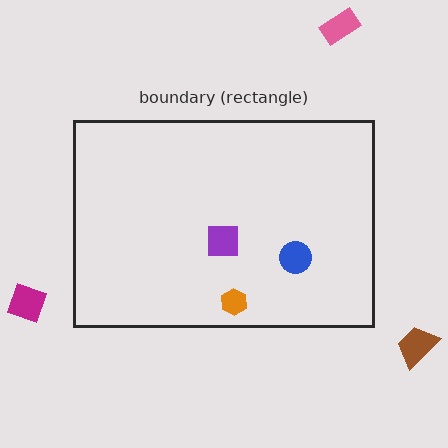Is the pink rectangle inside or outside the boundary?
Outside.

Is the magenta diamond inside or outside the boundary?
Outside.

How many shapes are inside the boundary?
3 inside, 3 outside.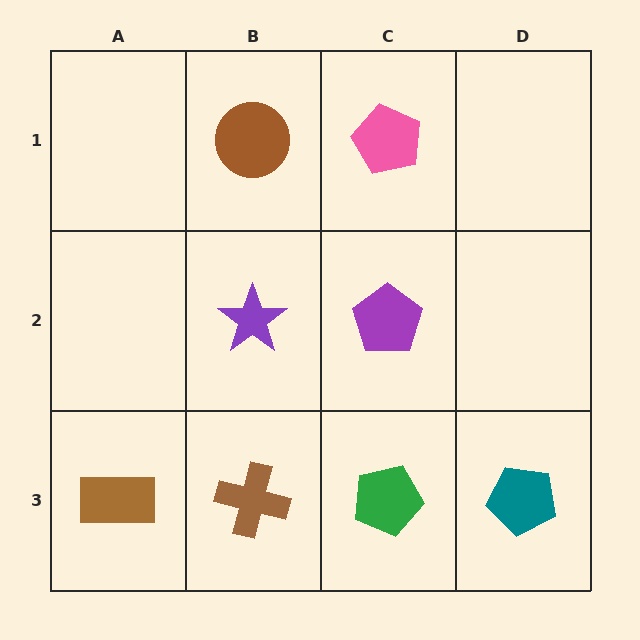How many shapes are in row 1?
2 shapes.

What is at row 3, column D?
A teal pentagon.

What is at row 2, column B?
A purple star.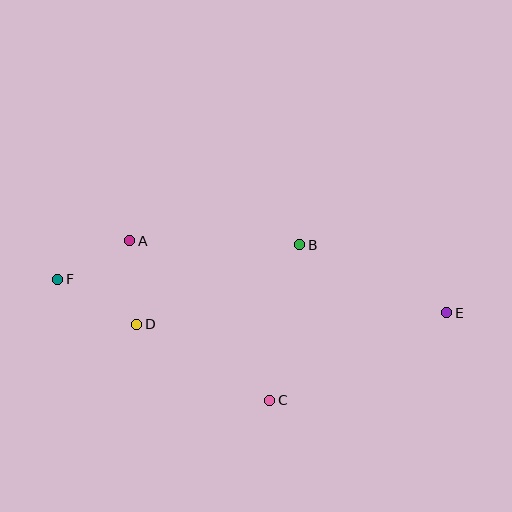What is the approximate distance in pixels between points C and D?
The distance between C and D is approximately 154 pixels.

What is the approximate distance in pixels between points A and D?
The distance between A and D is approximately 84 pixels.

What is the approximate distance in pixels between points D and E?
The distance between D and E is approximately 310 pixels.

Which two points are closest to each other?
Points A and F are closest to each other.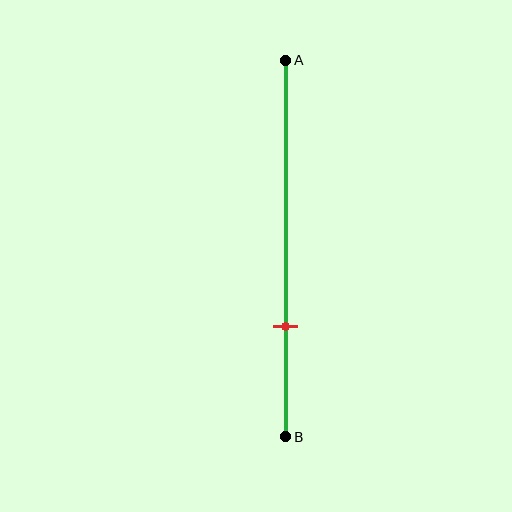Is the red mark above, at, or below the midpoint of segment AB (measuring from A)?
The red mark is below the midpoint of segment AB.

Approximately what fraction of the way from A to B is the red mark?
The red mark is approximately 70% of the way from A to B.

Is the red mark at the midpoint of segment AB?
No, the mark is at about 70% from A, not at the 50% midpoint.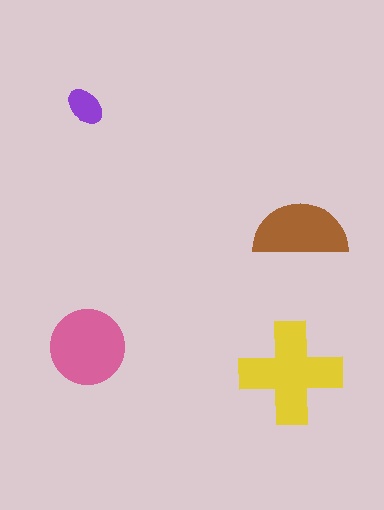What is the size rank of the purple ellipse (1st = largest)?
4th.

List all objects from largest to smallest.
The yellow cross, the pink circle, the brown semicircle, the purple ellipse.